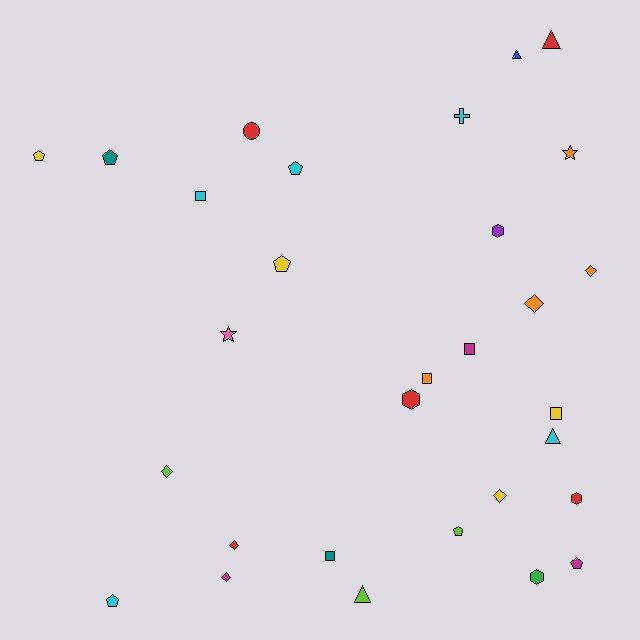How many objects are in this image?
There are 30 objects.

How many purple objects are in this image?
There is 1 purple object.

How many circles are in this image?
There is 1 circle.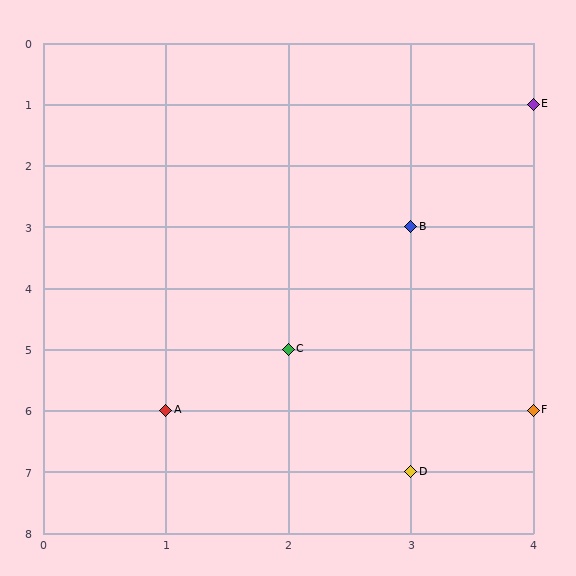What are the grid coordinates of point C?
Point C is at grid coordinates (2, 5).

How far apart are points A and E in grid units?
Points A and E are 3 columns and 5 rows apart (about 5.8 grid units diagonally).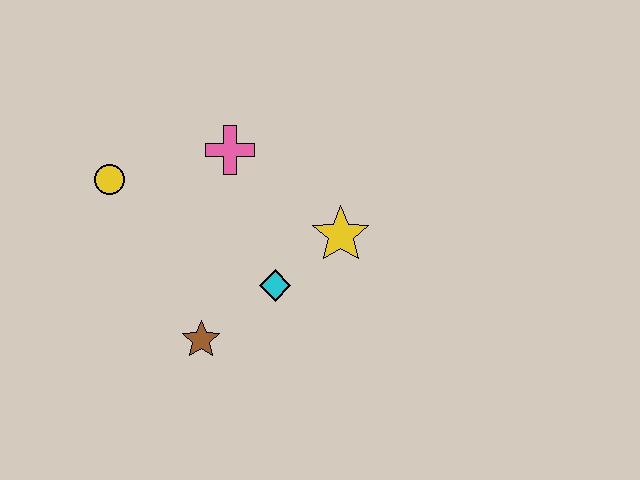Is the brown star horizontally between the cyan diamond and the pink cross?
No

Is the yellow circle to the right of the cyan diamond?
No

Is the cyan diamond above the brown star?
Yes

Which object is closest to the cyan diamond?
The yellow star is closest to the cyan diamond.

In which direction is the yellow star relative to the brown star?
The yellow star is to the right of the brown star.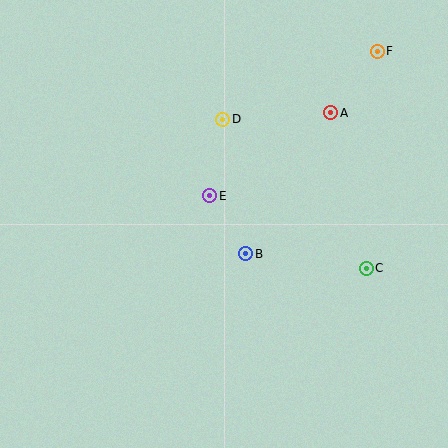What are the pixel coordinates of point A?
Point A is at (331, 113).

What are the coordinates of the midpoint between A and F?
The midpoint between A and F is at (354, 82).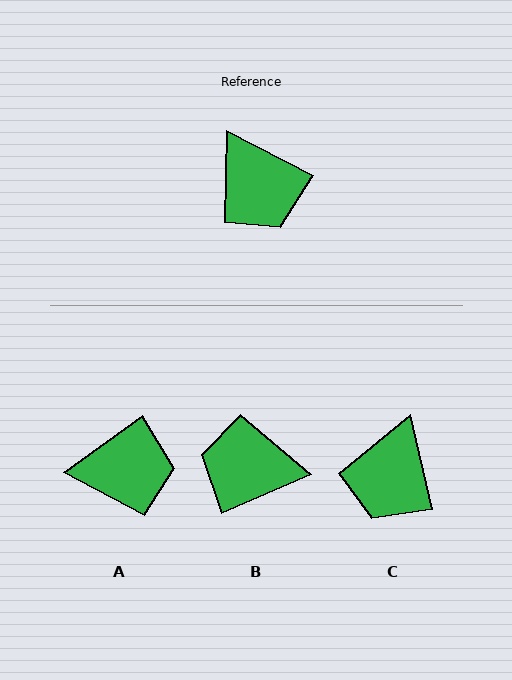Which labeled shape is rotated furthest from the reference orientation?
B, about 129 degrees away.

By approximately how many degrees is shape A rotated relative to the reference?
Approximately 63 degrees counter-clockwise.